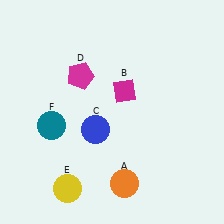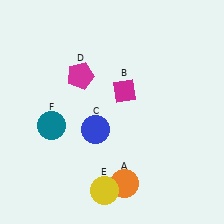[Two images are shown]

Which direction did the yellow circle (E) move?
The yellow circle (E) moved right.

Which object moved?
The yellow circle (E) moved right.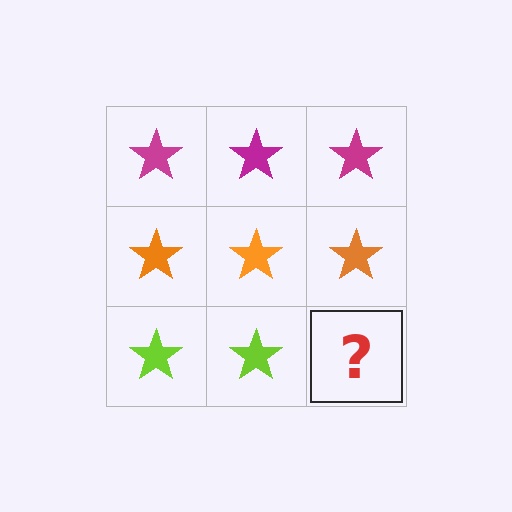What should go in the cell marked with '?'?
The missing cell should contain a lime star.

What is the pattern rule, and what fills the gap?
The rule is that each row has a consistent color. The gap should be filled with a lime star.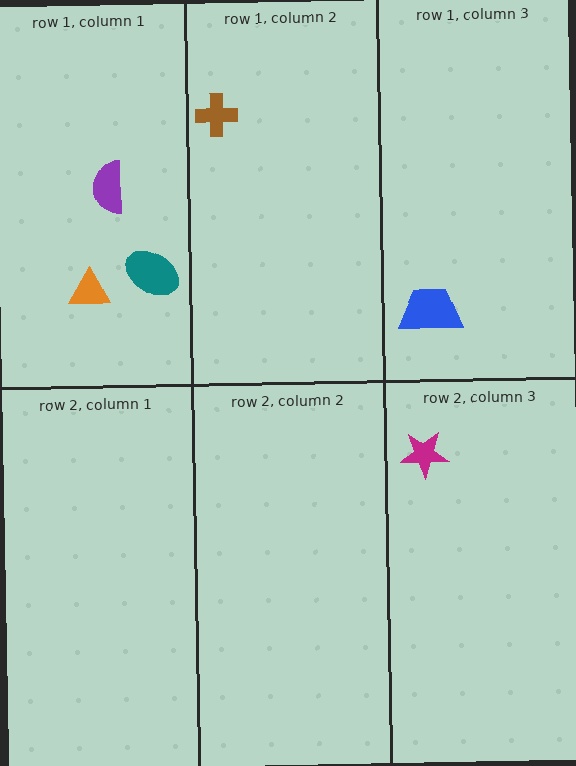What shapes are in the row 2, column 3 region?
The magenta star.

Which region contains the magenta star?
The row 2, column 3 region.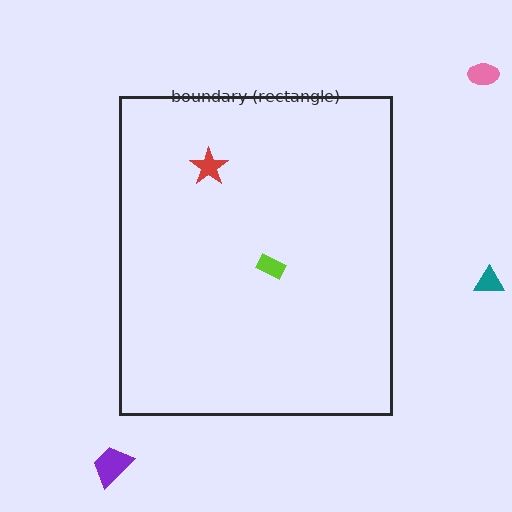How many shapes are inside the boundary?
2 inside, 3 outside.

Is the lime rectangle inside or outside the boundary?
Inside.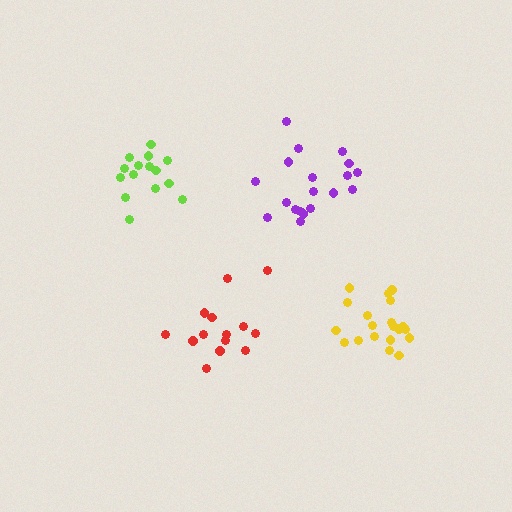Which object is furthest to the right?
The yellow cluster is rightmost.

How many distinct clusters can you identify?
There are 4 distinct clusters.